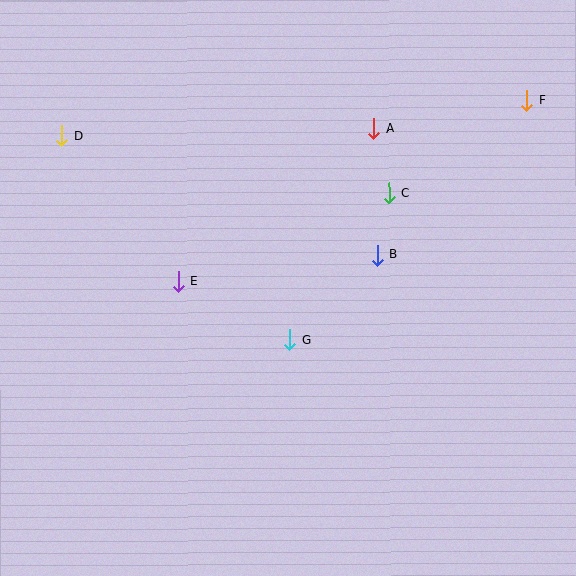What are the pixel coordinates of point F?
Point F is at (527, 100).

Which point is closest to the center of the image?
Point G at (290, 340) is closest to the center.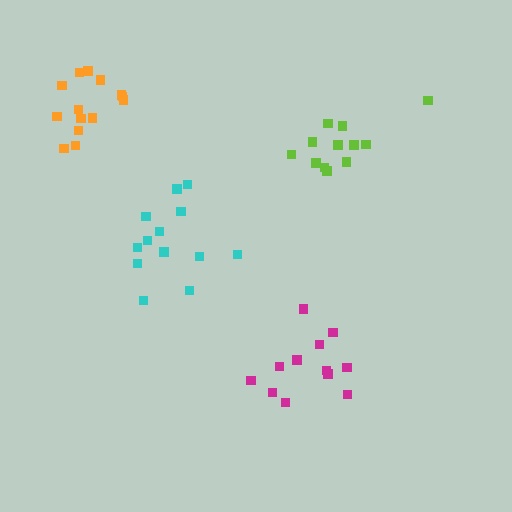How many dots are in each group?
Group 1: 13 dots, Group 2: 12 dots, Group 3: 12 dots, Group 4: 14 dots (51 total).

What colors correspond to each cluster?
The clusters are colored: cyan, lime, magenta, orange.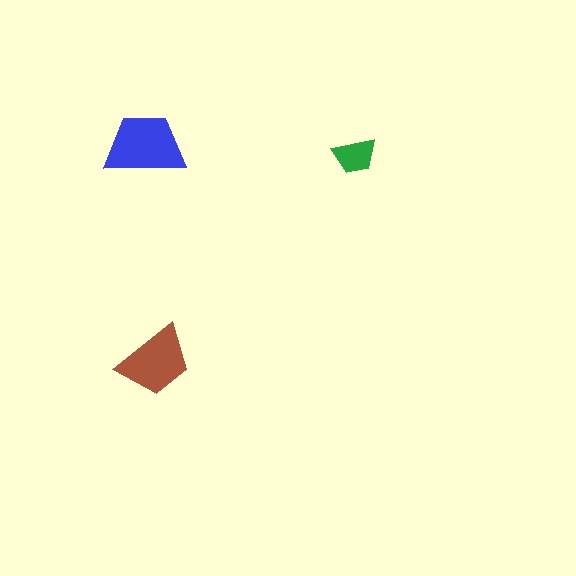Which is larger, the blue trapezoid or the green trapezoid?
The blue one.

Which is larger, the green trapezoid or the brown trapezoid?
The brown one.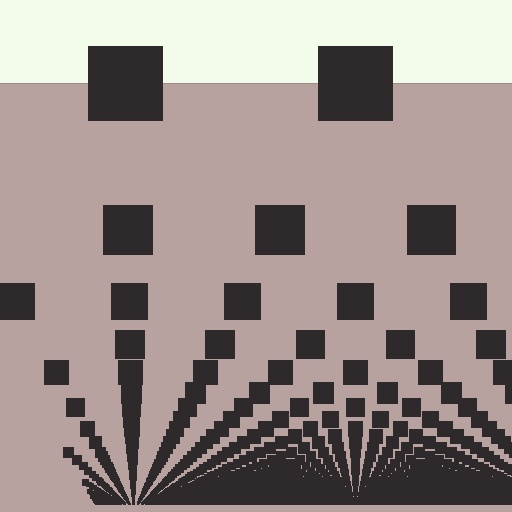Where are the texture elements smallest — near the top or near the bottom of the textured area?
Near the bottom.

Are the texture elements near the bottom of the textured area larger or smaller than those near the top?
Smaller. The gradient is inverted — elements near the bottom are smaller and denser.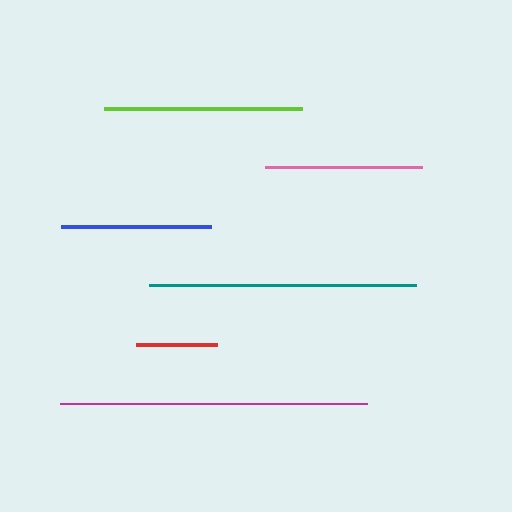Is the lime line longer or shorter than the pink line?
The lime line is longer than the pink line.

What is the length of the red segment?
The red segment is approximately 81 pixels long.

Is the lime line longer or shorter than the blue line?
The lime line is longer than the blue line.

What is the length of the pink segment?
The pink segment is approximately 157 pixels long.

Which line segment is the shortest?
The red line is the shortest at approximately 81 pixels.